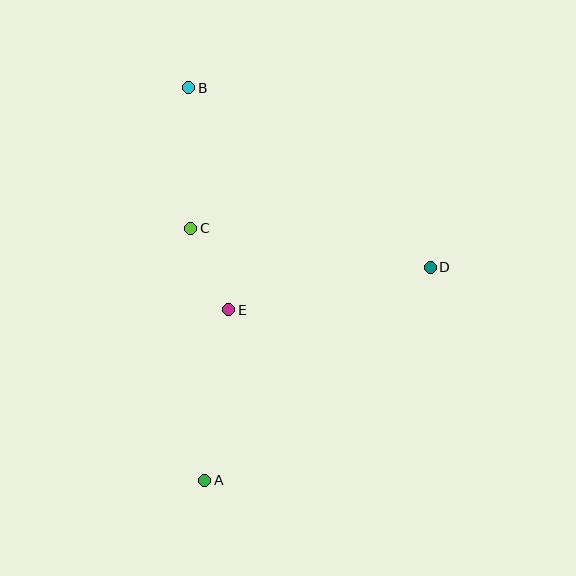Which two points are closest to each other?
Points C and E are closest to each other.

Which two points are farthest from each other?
Points A and B are farthest from each other.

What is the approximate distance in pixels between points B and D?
The distance between B and D is approximately 301 pixels.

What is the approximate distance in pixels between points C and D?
The distance between C and D is approximately 243 pixels.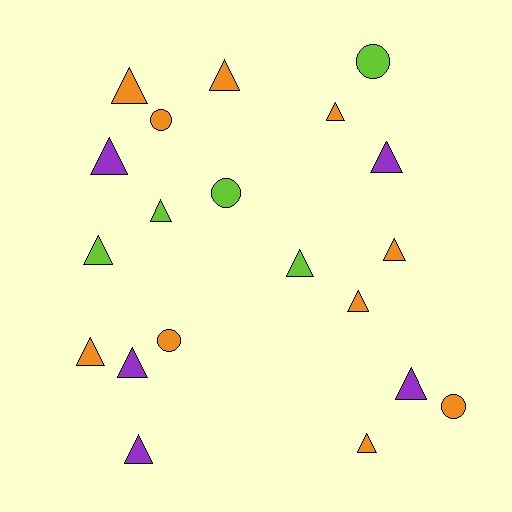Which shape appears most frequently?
Triangle, with 15 objects.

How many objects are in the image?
There are 20 objects.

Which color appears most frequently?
Orange, with 10 objects.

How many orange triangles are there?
There are 7 orange triangles.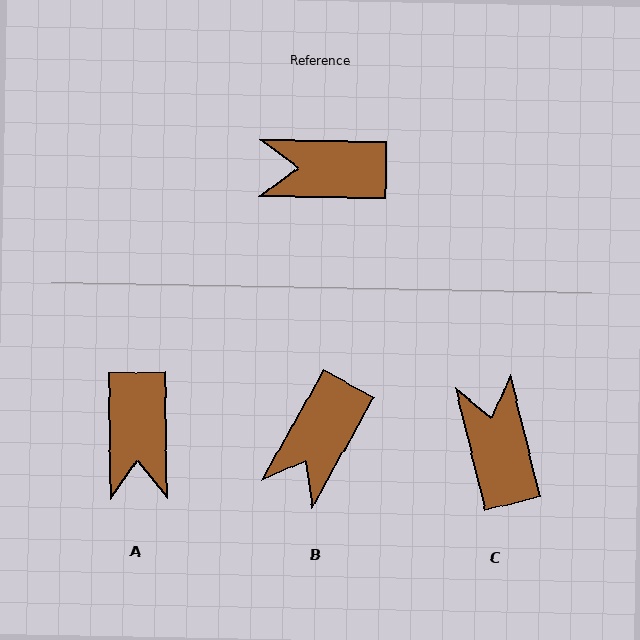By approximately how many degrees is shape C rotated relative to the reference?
Approximately 75 degrees clockwise.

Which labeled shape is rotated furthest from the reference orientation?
A, about 92 degrees away.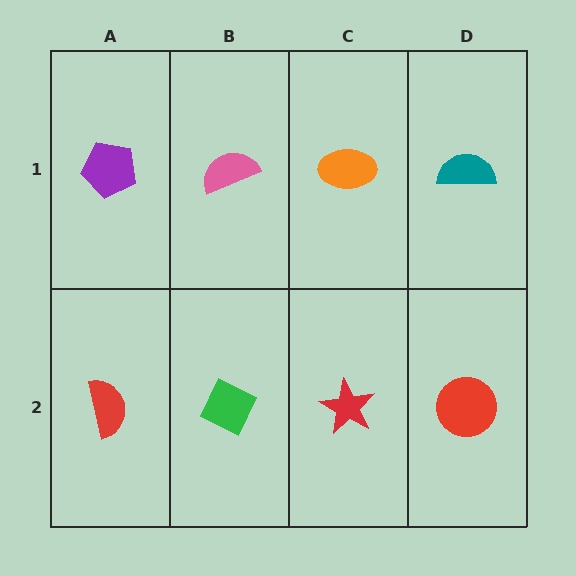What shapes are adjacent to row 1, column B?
A green diamond (row 2, column B), a purple pentagon (row 1, column A), an orange ellipse (row 1, column C).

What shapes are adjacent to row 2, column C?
An orange ellipse (row 1, column C), a green diamond (row 2, column B), a red circle (row 2, column D).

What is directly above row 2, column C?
An orange ellipse.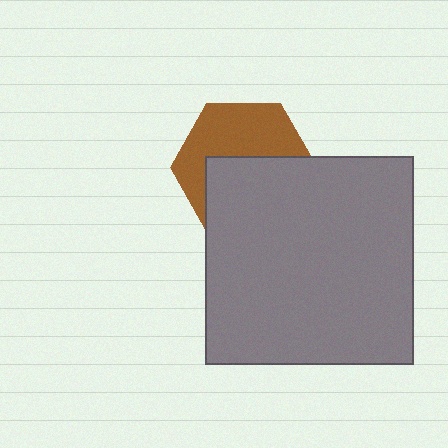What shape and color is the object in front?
The object in front is a gray square.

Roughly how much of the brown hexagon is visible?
About half of it is visible (roughly 49%).